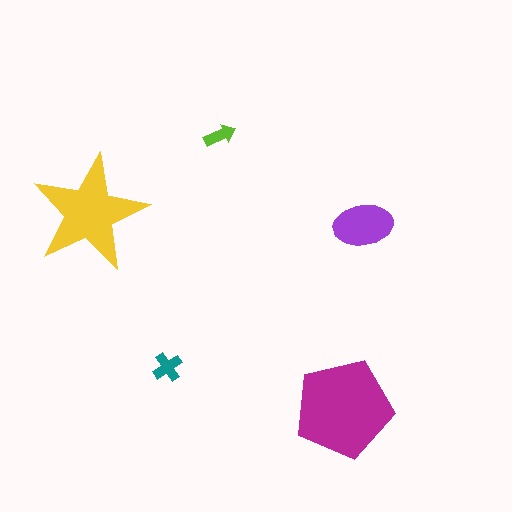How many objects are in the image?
There are 5 objects in the image.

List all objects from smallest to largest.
The lime arrow, the teal cross, the purple ellipse, the yellow star, the magenta pentagon.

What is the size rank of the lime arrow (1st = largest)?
5th.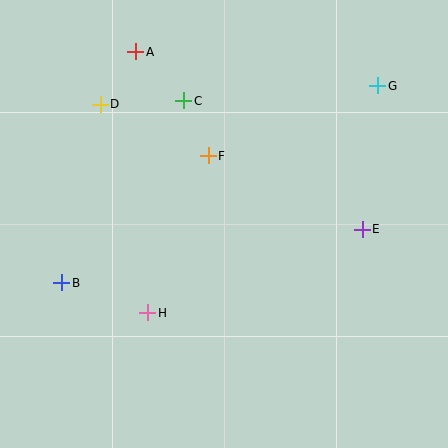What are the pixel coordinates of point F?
Point F is at (208, 156).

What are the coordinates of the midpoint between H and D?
The midpoint between H and D is at (124, 209).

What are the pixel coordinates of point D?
Point D is at (100, 104).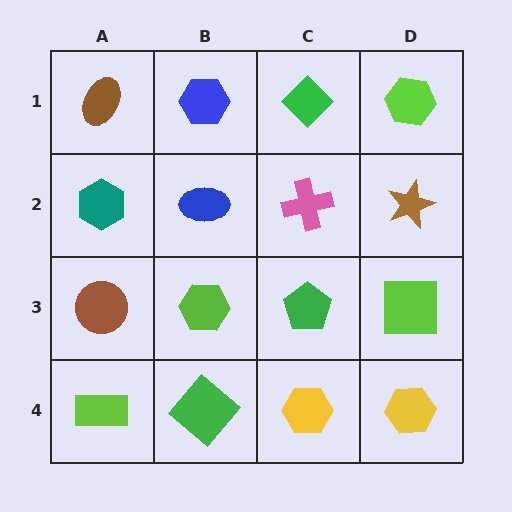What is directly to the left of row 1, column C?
A blue hexagon.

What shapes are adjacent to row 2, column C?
A green diamond (row 1, column C), a green pentagon (row 3, column C), a blue ellipse (row 2, column B), a brown star (row 2, column D).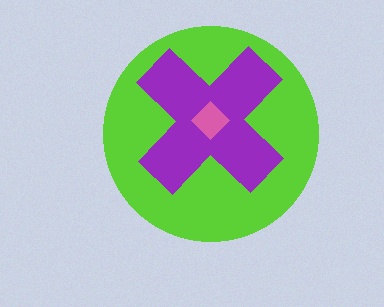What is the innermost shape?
The pink diamond.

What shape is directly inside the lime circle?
The purple cross.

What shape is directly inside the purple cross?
The pink diamond.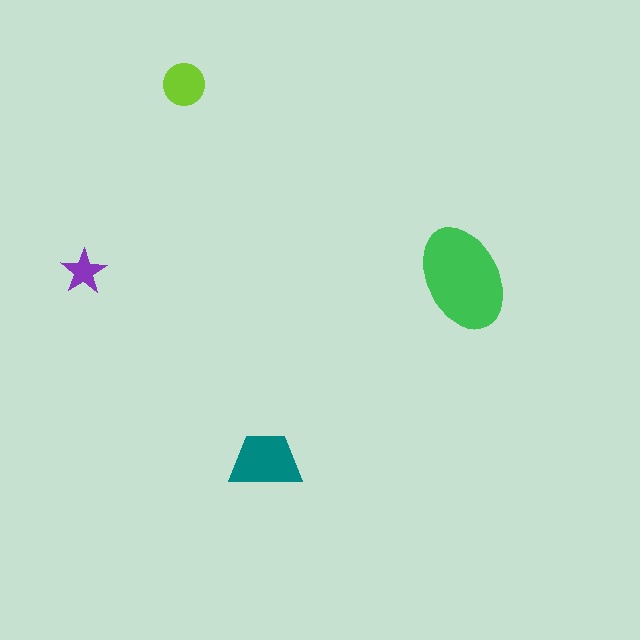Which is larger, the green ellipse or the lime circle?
The green ellipse.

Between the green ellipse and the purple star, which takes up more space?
The green ellipse.